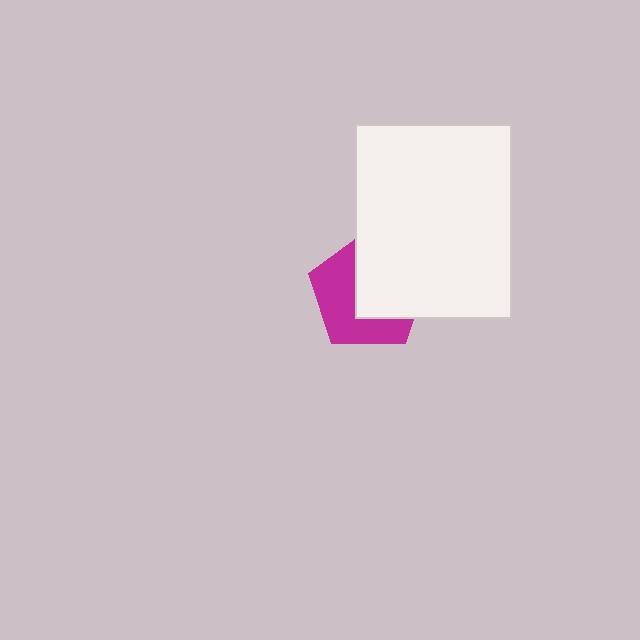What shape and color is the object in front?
The object in front is a white rectangle.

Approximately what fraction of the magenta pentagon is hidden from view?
Roughly 51% of the magenta pentagon is hidden behind the white rectangle.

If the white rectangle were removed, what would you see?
You would see the complete magenta pentagon.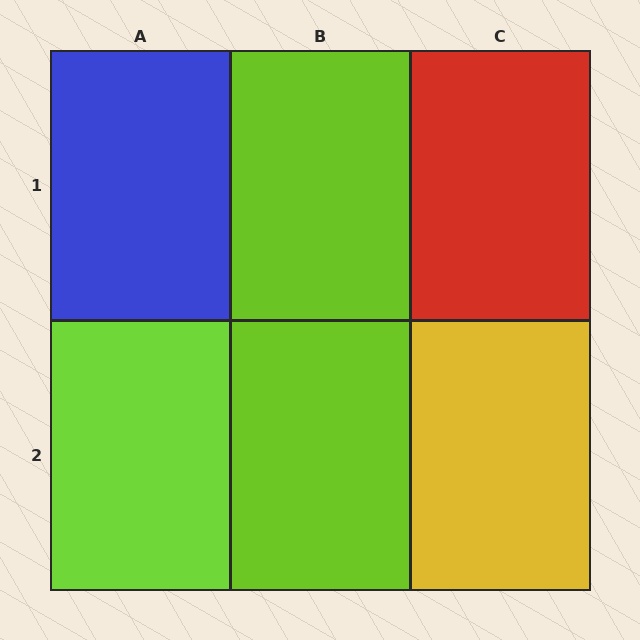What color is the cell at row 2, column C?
Yellow.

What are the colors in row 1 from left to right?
Blue, lime, red.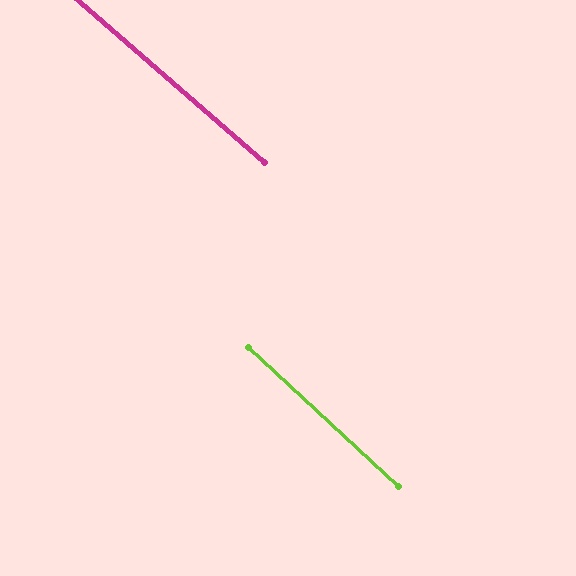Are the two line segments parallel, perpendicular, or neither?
Parallel — their directions differ by only 1.3°.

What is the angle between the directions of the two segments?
Approximately 1 degree.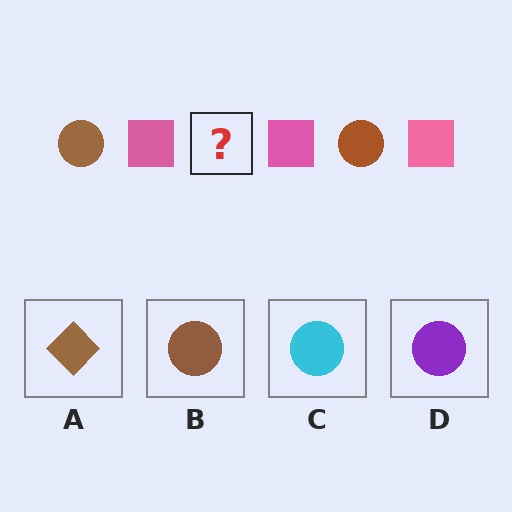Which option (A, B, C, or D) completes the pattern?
B.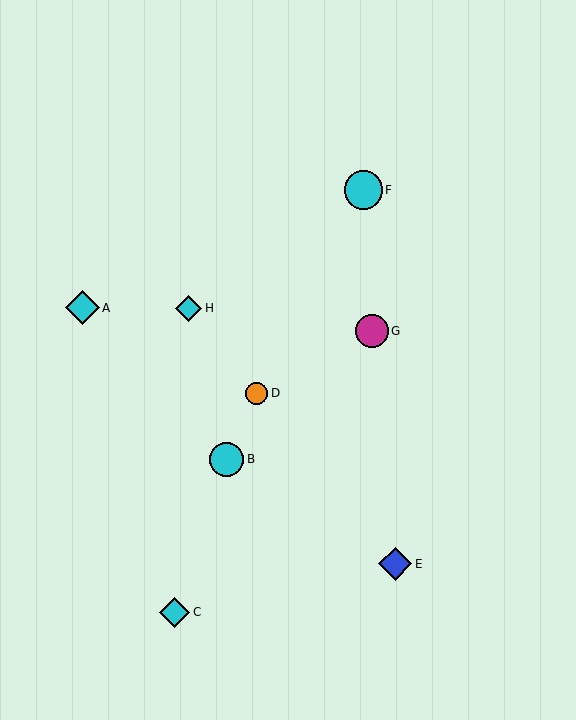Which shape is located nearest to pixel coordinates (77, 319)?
The cyan diamond (labeled A) at (82, 308) is nearest to that location.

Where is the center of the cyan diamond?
The center of the cyan diamond is at (82, 308).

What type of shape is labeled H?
Shape H is a cyan diamond.